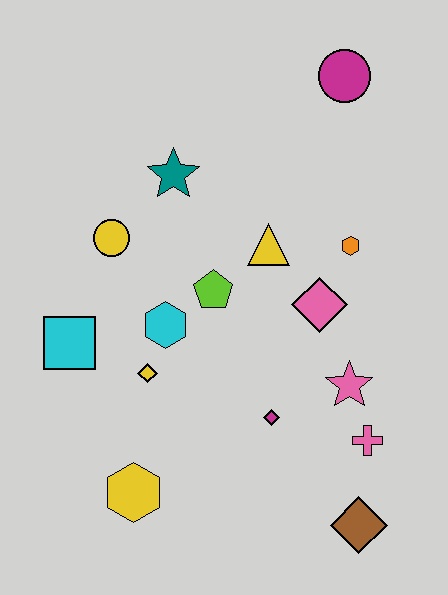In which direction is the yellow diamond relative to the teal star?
The yellow diamond is below the teal star.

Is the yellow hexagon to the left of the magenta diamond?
Yes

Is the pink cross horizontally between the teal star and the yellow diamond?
No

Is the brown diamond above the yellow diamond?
No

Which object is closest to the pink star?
The pink cross is closest to the pink star.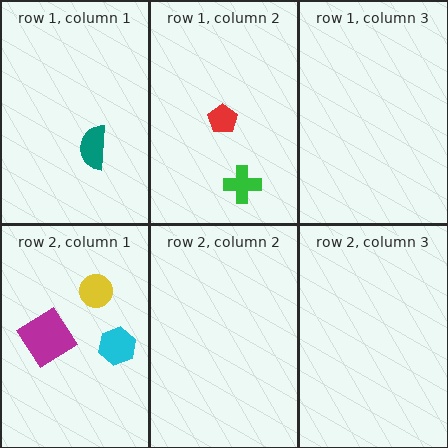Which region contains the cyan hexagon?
The row 2, column 1 region.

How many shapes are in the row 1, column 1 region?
1.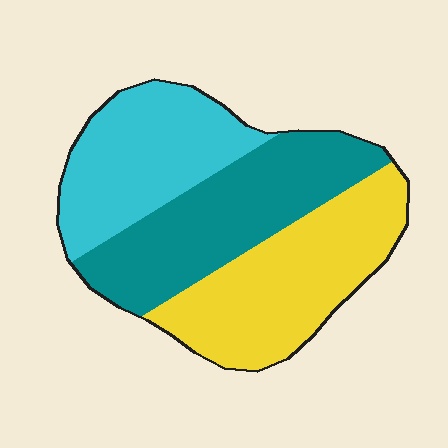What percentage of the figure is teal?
Teal takes up about one third (1/3) of the figure.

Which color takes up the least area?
Cyan, at roughly 30%.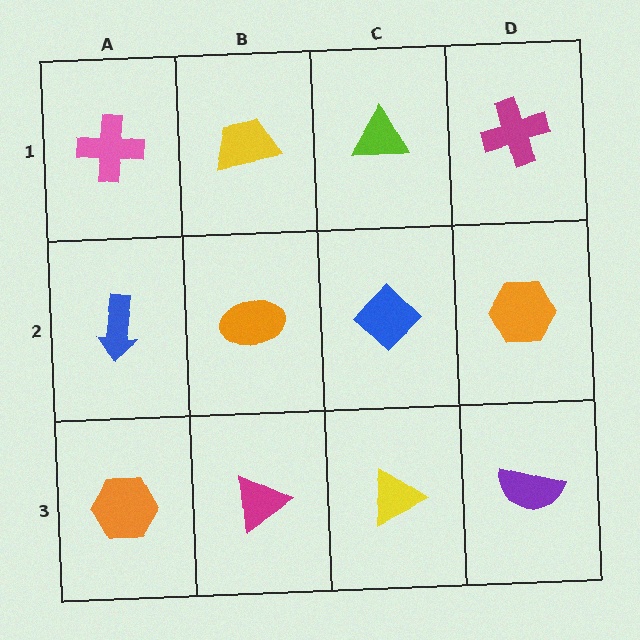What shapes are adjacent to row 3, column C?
A blue diamond (row 2, column C), a magenta triangle (row 3, column B), a purple semicircle (row 3, column D).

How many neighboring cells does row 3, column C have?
3.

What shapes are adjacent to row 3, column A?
A blue arrow (row 2, column A), a magenta triangle (row 3, column B).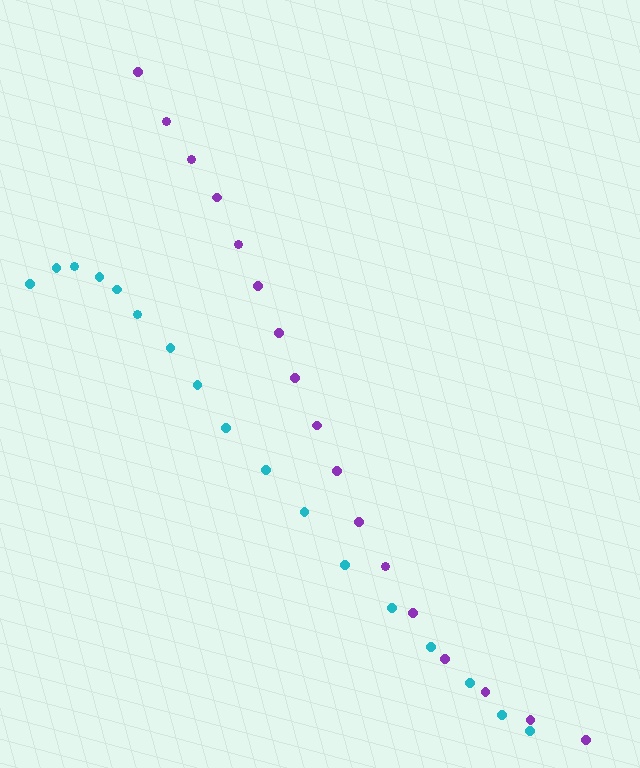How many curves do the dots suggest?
There are 2 distinct paths.